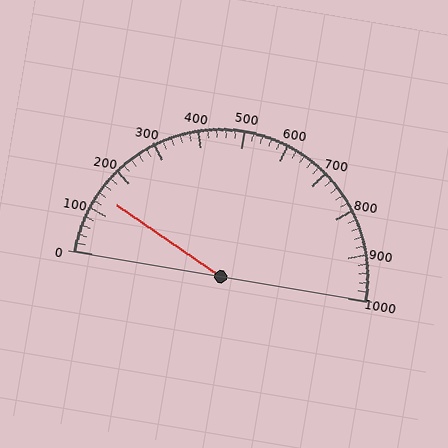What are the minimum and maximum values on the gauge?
The gauge ranges from 0 to 1000.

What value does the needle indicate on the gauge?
The needle indicates approximately 140.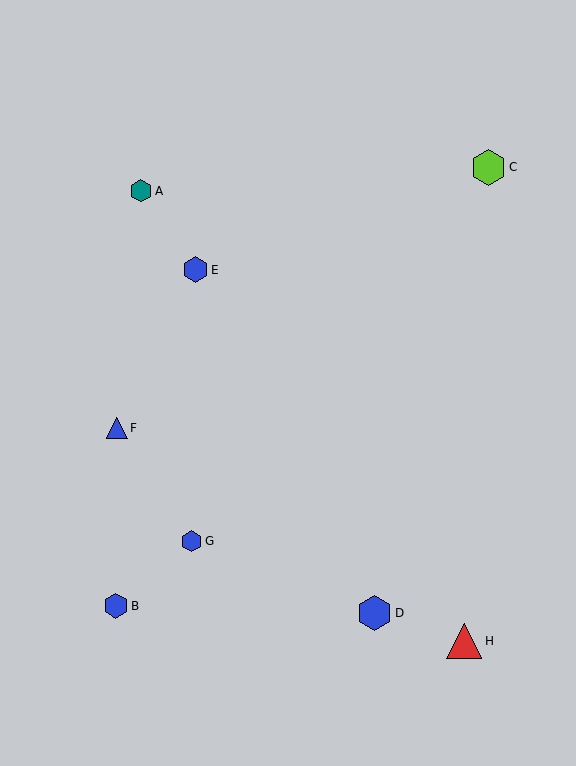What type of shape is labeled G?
Shape G is a blue hexagon.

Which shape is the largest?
The lime hexagon (labeled C) is the largest.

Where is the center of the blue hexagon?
The center of the blue hexagon is at (116, 606).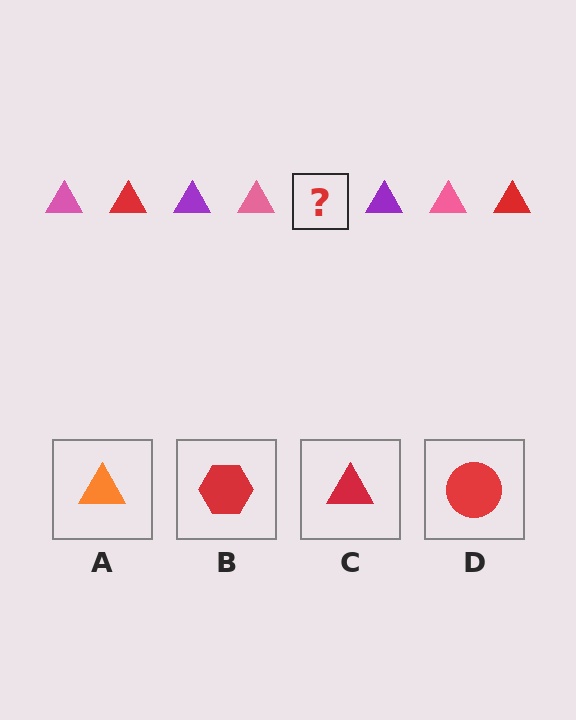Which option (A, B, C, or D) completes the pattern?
C.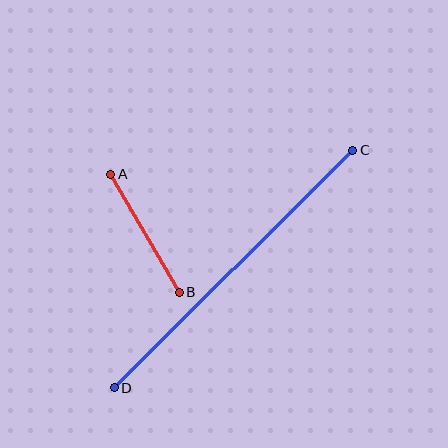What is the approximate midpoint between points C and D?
The midpoint is at approximately (234, 269) pixels.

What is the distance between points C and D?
The distance is approximately 337 pixels.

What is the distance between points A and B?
The distance is approximately 136 pixels.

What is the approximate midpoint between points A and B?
The midpoint is at approximately (145, 233) pixels.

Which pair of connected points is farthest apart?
Points C and D are farthest apart.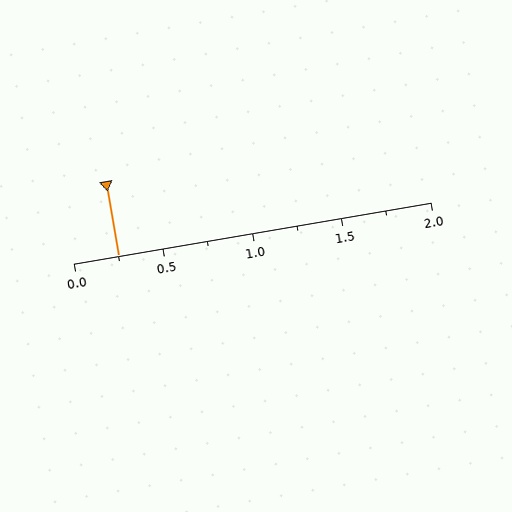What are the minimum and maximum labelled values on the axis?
The axis runs from 0.0 to 2.0.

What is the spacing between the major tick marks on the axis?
The major ticks are spaced 0.5 apart.